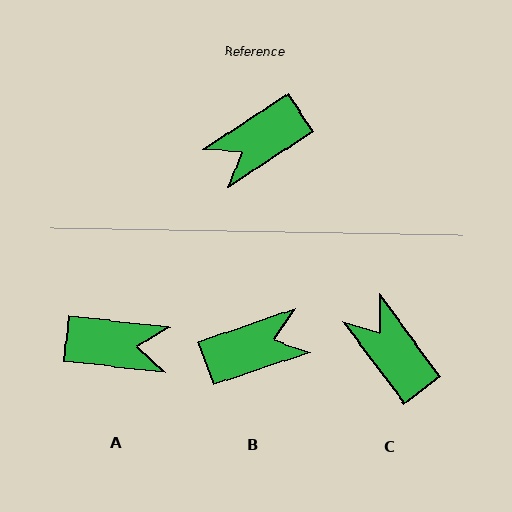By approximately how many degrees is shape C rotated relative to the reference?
Approximately 87 degrees clockwise.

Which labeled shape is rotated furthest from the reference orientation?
B, about 165 degrees away.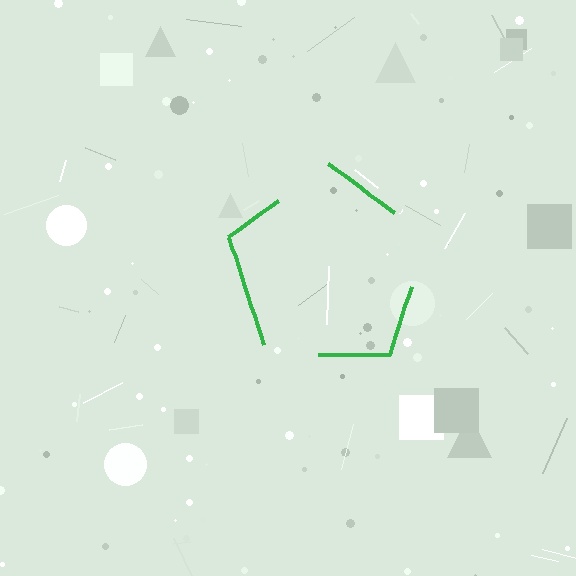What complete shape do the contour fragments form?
The contour fragments form a pentagon.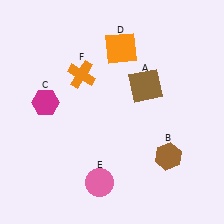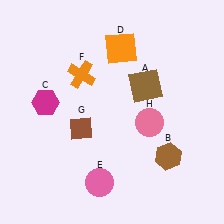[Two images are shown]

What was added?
A brown diamond (G), a pink circle (H) were added in Image 2.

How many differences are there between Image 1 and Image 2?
There are 2 differences between the two images.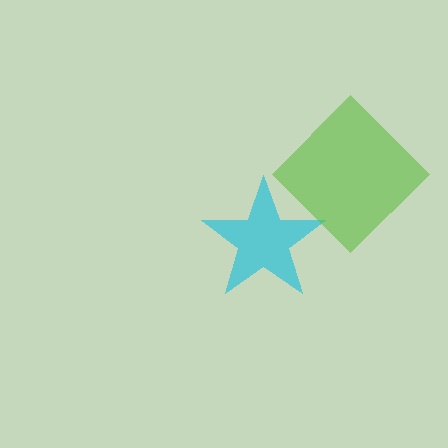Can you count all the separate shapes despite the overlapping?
Yes, there are 2 separate shapes.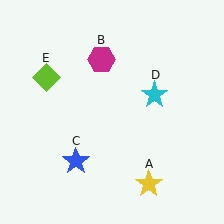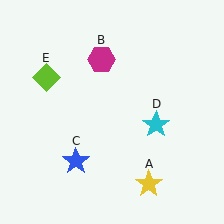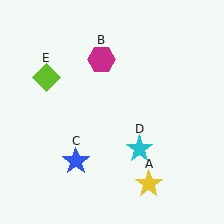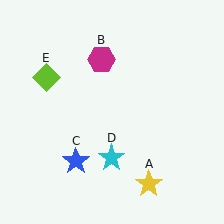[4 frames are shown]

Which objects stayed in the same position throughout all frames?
Yellow star (object A) and magenta hexagon (object B) and blue star (object C) and lime diamond (object E) remained stationary.